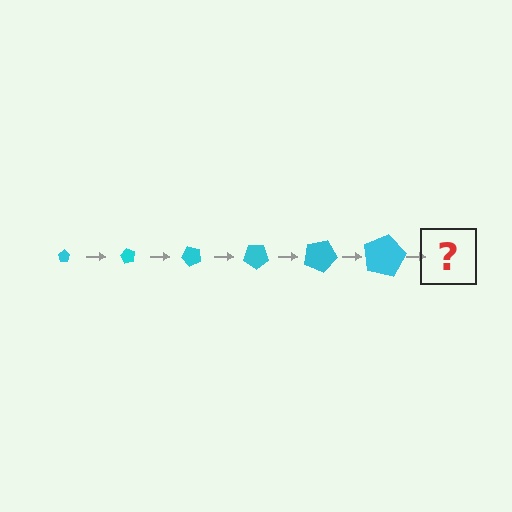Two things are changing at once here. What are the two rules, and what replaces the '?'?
The two rules are that the pentagon grows larger each step and it rotates 60 degrees each step. The '?' should be a pentagon, larger than the previous one and rotated 360 degrees from the start.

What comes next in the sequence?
The next element should be a pentagon, larger than the previous one and rotated 360 degrees from the start.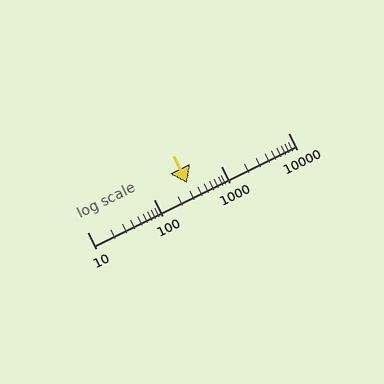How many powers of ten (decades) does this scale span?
The scale spans 3 decades, from 10 to 10000.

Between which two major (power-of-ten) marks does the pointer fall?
The pointer is between 100 and 1000.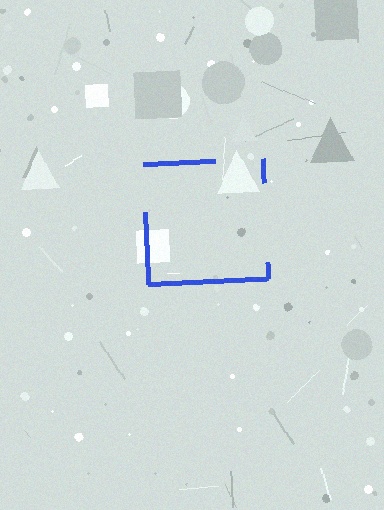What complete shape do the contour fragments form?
The contour fragments form a square.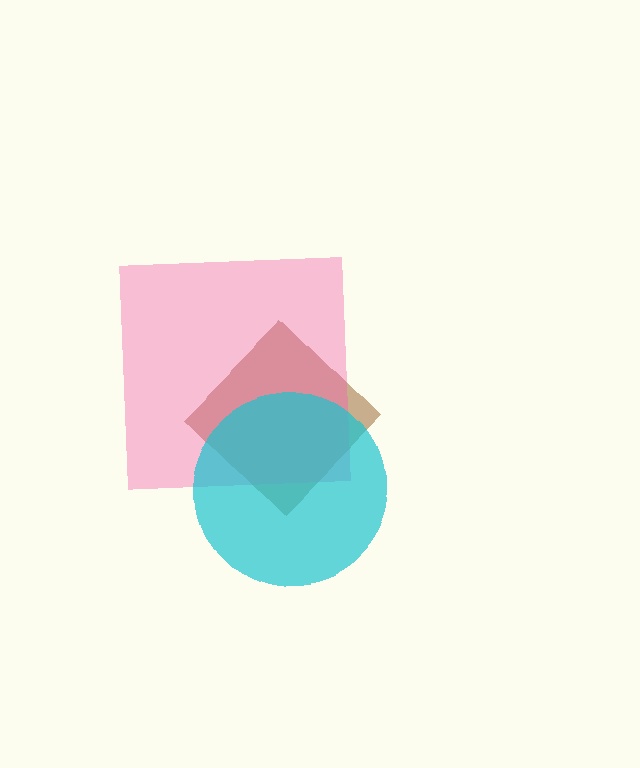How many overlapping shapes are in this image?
There are 3 overlapping shapes in the image.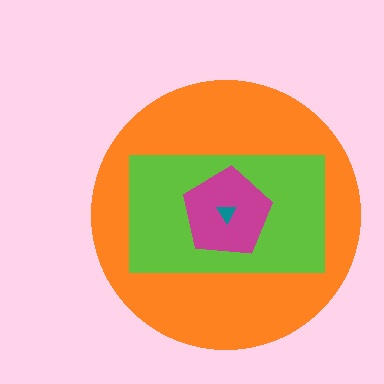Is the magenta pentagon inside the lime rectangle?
Yes.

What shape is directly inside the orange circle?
The lime rectangle.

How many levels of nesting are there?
4.